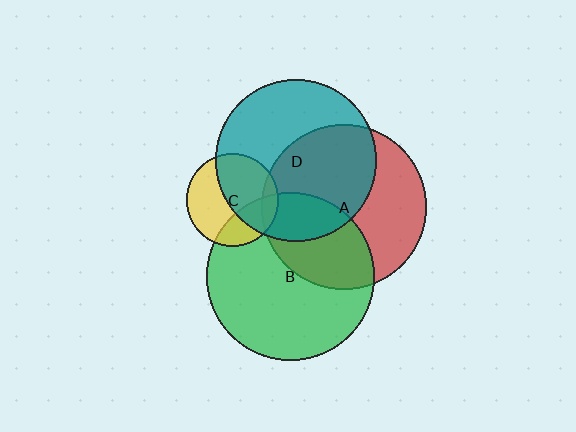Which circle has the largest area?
Circle B (green).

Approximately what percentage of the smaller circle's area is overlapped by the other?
Approximately 35%.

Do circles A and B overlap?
Yes.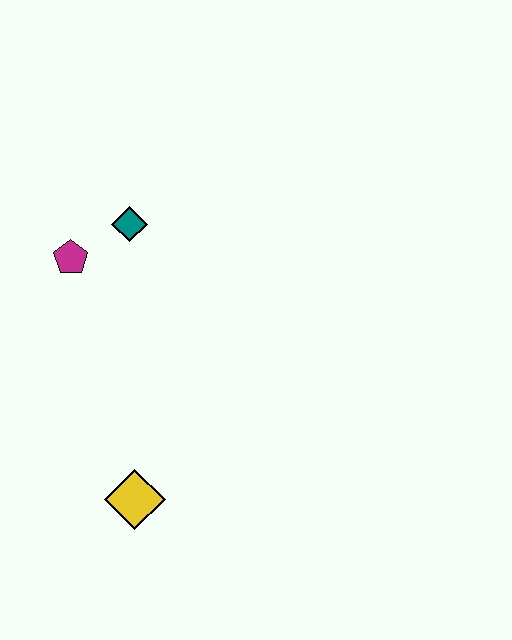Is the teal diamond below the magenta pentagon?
No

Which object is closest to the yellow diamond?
The magenta pentagon is closest to the yellow diamond.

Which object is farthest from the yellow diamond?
The teal diamond is farthest from the yellow diamond.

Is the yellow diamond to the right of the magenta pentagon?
Yes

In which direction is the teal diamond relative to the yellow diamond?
The teal diamond is above the yellow diamond.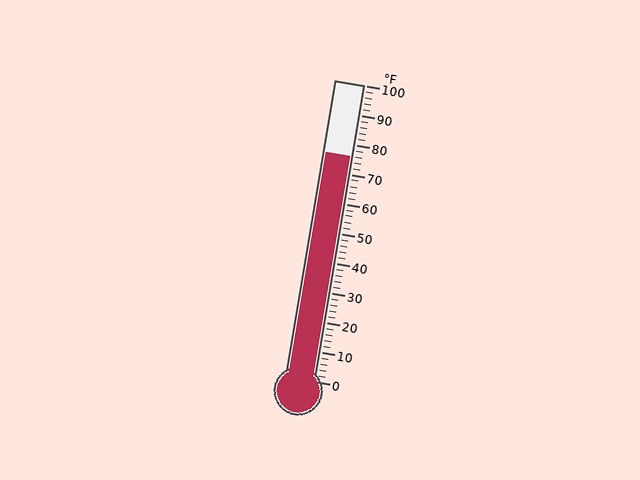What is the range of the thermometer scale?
The thermometer scale ranges from 0°F to 100°F.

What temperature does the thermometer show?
The thermometer shows approximately 76°F.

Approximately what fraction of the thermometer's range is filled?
The thermometer is filled to approximately 75% of its range.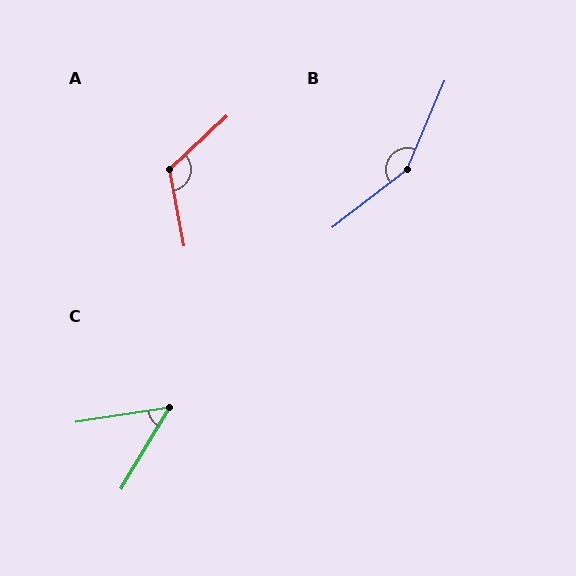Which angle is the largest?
B, at approximately 151 degrees.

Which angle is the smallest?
C, at approximately 51 degrees.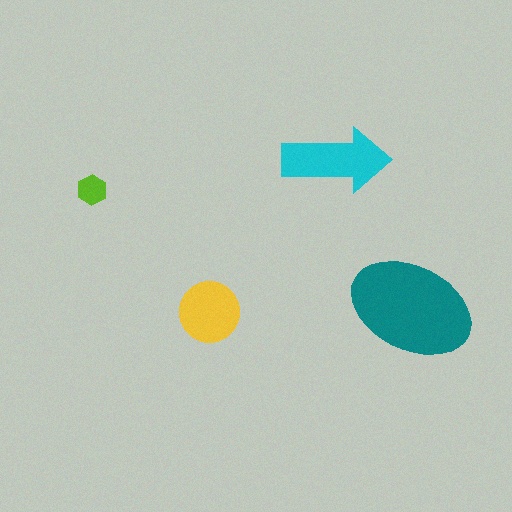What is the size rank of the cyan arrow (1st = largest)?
2nd.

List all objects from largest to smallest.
The teal ellipse, the cyan arrow, the yellow circle, the lime hexagon.